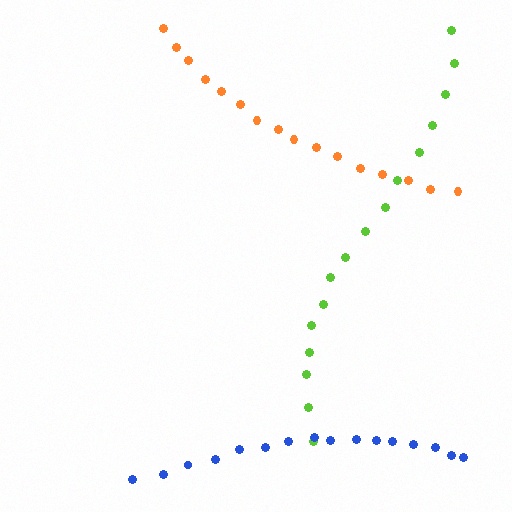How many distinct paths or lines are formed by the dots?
There are 3 distinct paths.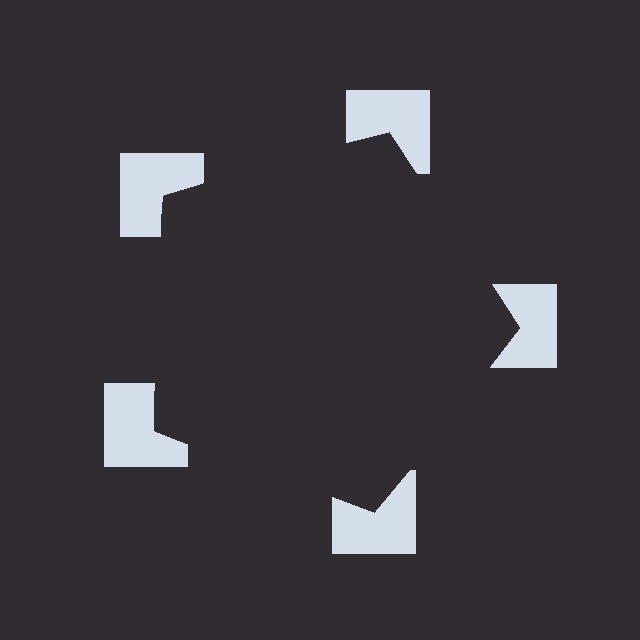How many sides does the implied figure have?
5 sides.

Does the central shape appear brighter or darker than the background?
It typically appears slightly darker than the background, even though no actual brightness change is drawn.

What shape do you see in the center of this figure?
An illusory pentagon — its edges are inferred from the aligned wedge cuts in the notched squares, not physically drawn.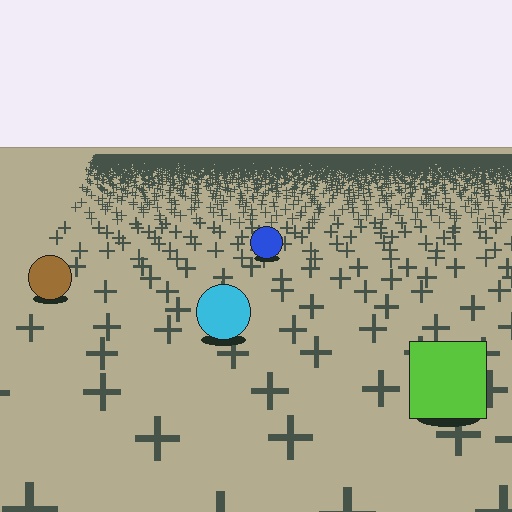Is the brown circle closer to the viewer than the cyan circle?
No. The cyan circle is closer — you can tell from the texture gradient: the ground texture is coarser near it.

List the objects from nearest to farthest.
From nearest to farthest: the lime square, the cyan circle, the brown circle, the blue circle.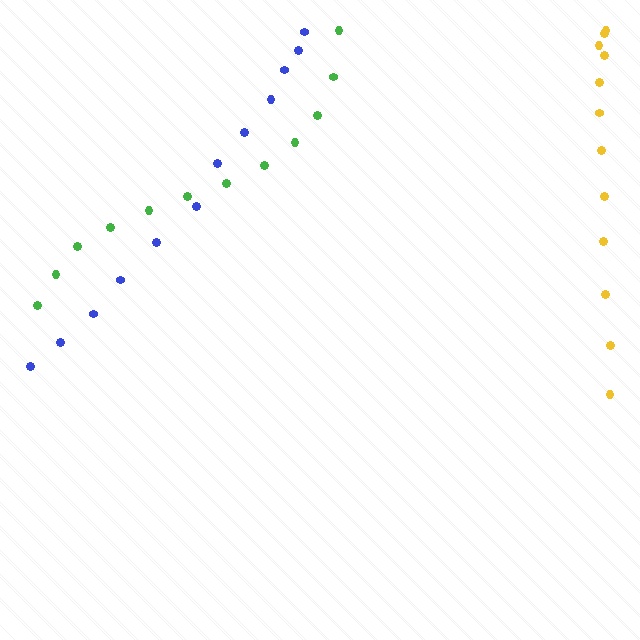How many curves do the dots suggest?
There are 3 distinct paths.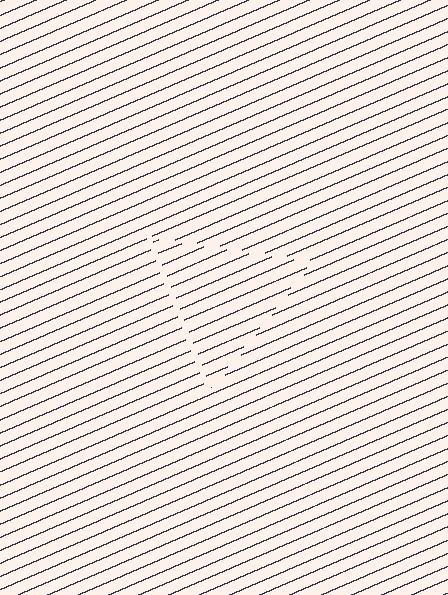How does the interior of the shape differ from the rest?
The interior of the shape contains the same grating, shifted by half a period — the contour is defined by the phase discontinuity where line-ends from the inner and outer gratings abut.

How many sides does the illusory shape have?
3 sides — the line-ends trace a triangle.